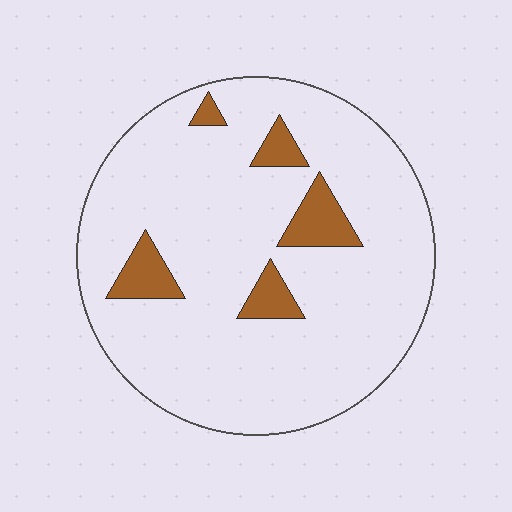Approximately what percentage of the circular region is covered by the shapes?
Approximately 10%.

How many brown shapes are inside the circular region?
5.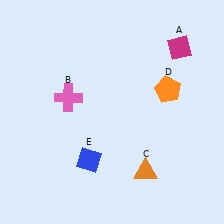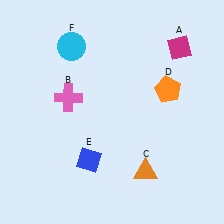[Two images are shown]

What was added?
A cyan circle (F) was added in Image 2.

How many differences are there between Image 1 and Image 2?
There is 1 difference between the two images.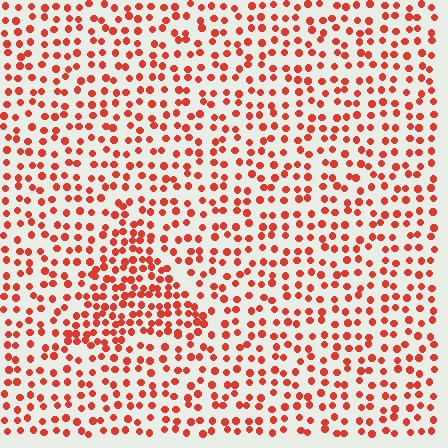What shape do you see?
I see a triangle.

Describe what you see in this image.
The image contains small red elements arranged at two different densities. A triangle-shaped region is visible where the elements are more densely packed than the surrounding area.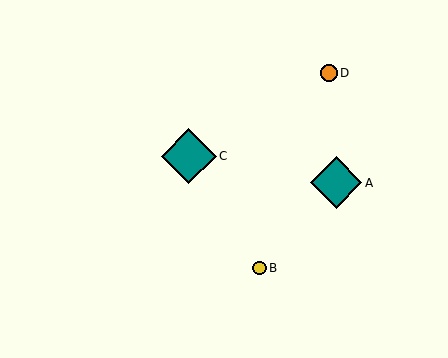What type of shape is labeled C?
Shape C is a teal diamond.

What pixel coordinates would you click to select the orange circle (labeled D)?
Click at (329, 73) to select the orange circle D.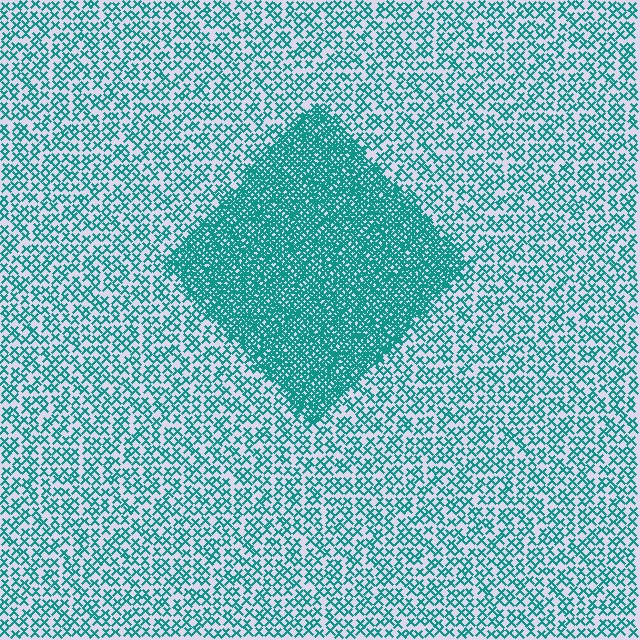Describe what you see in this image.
The image contains small teal elements arranged at two different densities. A diamond-shaped region is visible where the elements are more densely packed than the surrounding area.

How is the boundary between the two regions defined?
The boundary is defined by a change in element density (approximately 2.8x ratio). All elements are the same color, size, and shape.